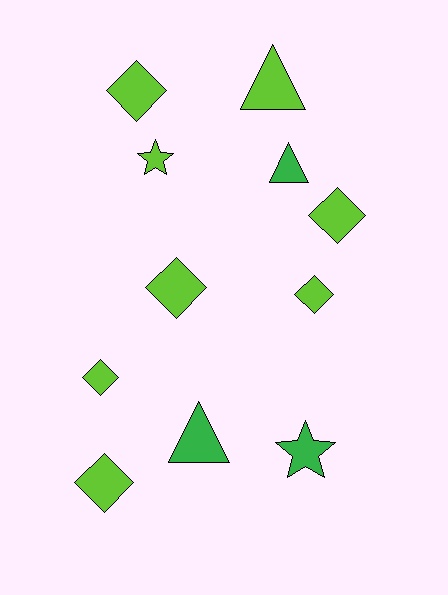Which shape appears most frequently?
Diamond, with 6 objects.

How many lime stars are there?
There is 1 lime star.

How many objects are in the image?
There are 11 objects.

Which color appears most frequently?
Lime, with 8 objects.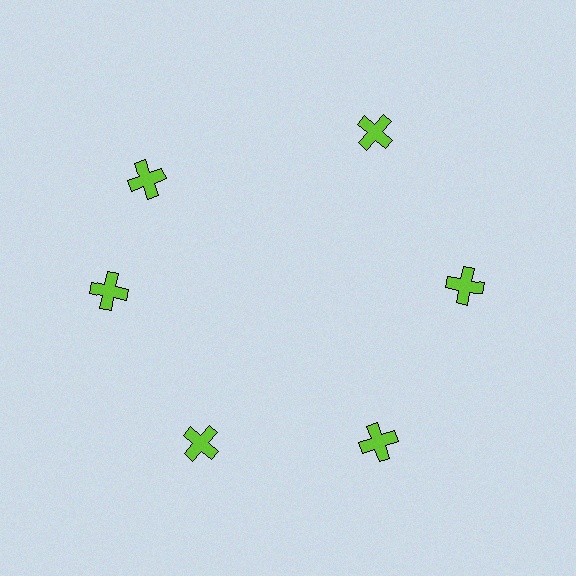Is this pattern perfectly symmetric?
No. The 6 lime crosses are arranged in a ring, but one element near the 11 o'clock position is rotated out of alignment along the ring, breaking the 6-fold rotational symmetry.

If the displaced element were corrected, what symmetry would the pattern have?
It would have 6-fold rotational symmetry — the pattern would map onto itself every 60 degrees.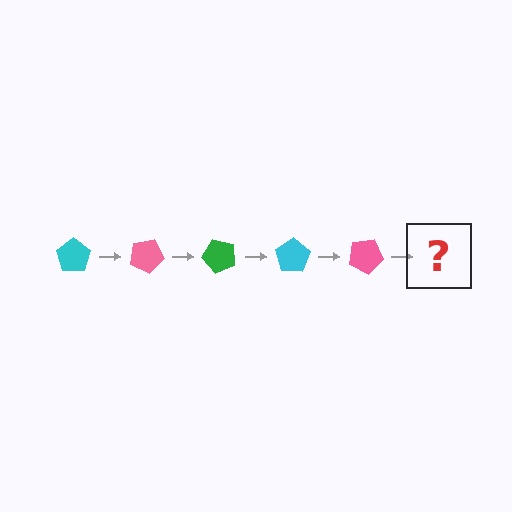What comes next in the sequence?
The next element should be a green pentagon, rotated 125 degrees from the start.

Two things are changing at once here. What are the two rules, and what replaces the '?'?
The two rules are that it rotates 25 degrees each step and the color cycles through cyan, pink, and green. The '?' should be a green pentagon, rotated 125 degrees from the start.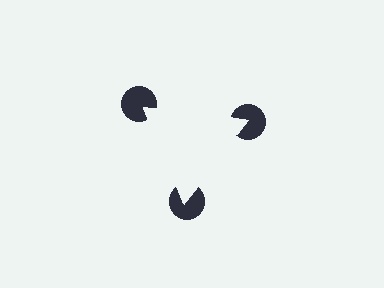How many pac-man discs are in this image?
There are 3 — one at each vertex of the illusory triangle.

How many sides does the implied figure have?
3 sides.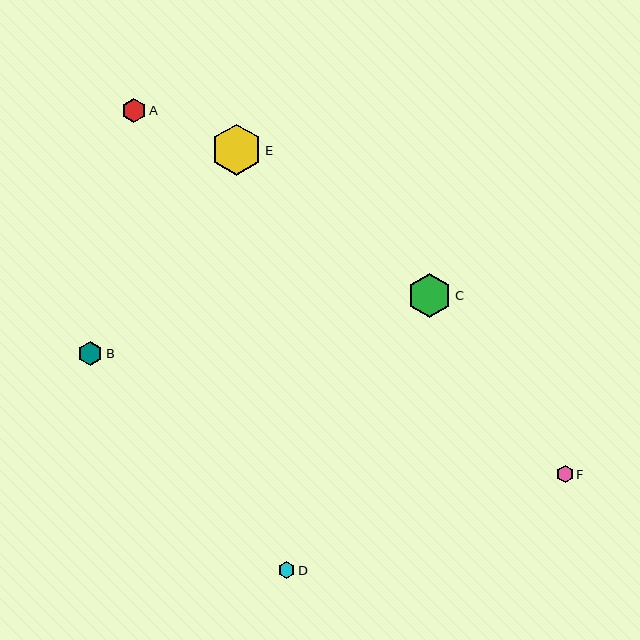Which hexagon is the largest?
Hexagon E is the largest with a size of approximately 51 pixels.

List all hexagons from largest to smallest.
From largest to smallest: E, C, B, A, D, F.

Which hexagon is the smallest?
Hexagon F is the smallest with a size of approximately 17 pixels.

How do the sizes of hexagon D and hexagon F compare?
Hexagon D and hexagon F are approximately the same size.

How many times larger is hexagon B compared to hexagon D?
Hexagon B is approximately 1.5 times the size of hexagon D.